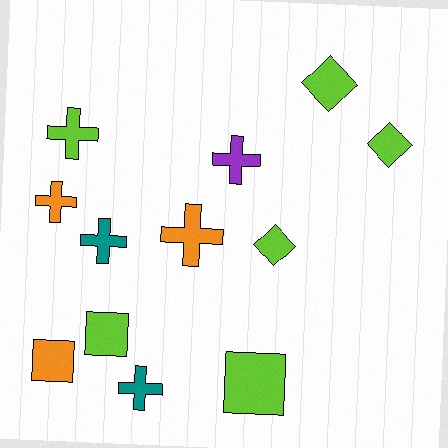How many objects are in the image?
There are 12 objects.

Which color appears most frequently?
Lime, with 6 objects.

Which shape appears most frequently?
Cross, with 6 objects.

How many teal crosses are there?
There are 2 teal crosses.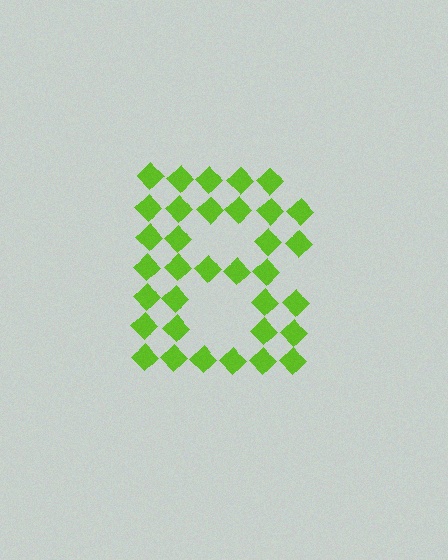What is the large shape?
The large shape is the letter B.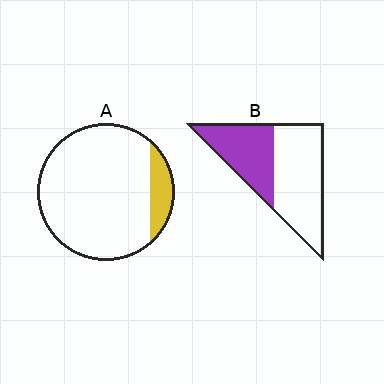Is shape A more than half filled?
No.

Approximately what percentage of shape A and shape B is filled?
A is approximately 10% and B is approximately 40%.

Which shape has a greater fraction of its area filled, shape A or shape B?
Shape B.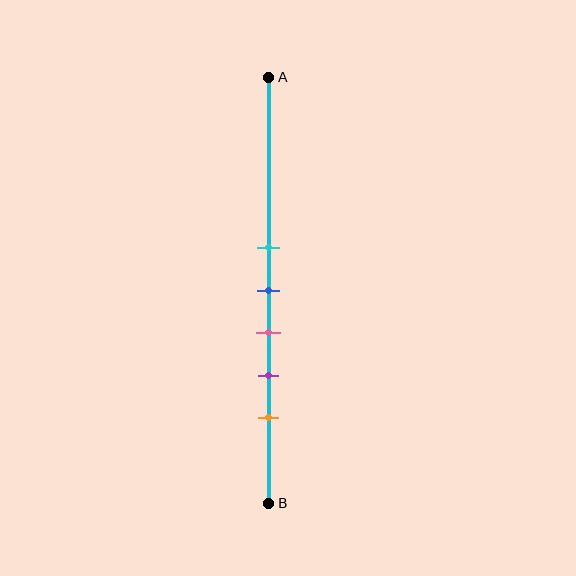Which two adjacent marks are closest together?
The cyan and blue marks are the closest adjacent pair.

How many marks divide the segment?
There are 5 marks dividing the segment.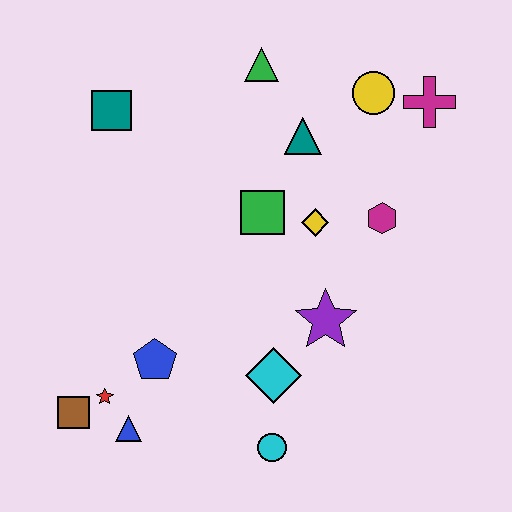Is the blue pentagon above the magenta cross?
No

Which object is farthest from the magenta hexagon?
The brown square is farthest from the magenta hexagon.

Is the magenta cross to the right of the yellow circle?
Yes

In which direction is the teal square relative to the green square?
The teal square is to the left of the green square.